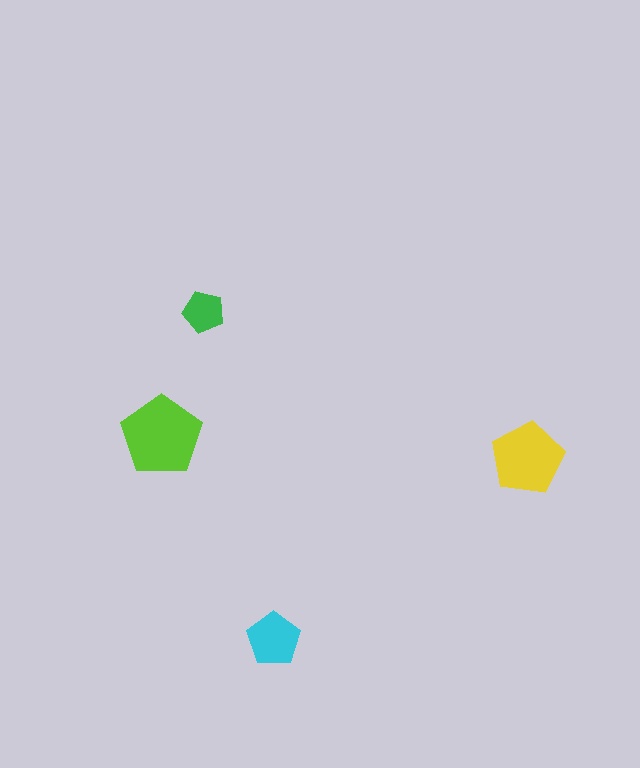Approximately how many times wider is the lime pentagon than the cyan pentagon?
About 1.5 times wider.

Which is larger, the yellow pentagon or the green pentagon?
The yellow one.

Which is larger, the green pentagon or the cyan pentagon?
The cyan one.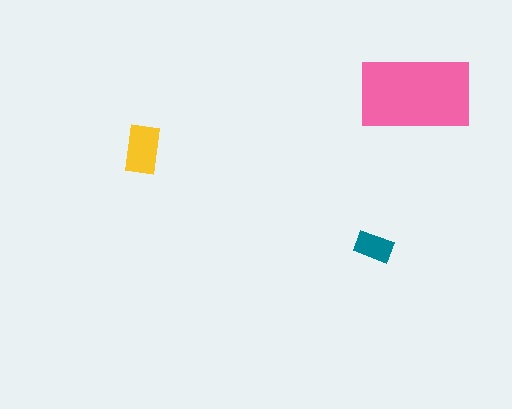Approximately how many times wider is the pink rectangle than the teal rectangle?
About 3 times wider.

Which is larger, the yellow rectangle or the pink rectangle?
The pink one.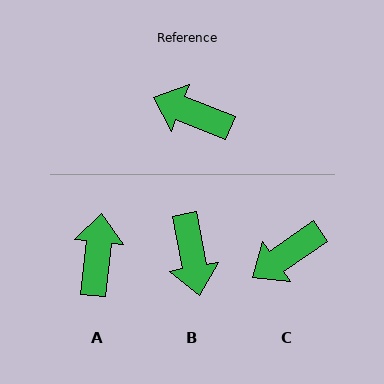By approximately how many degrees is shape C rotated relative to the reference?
Approximately 56 degrees counter-clockwise.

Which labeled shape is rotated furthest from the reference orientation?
B, about 122 degrees away.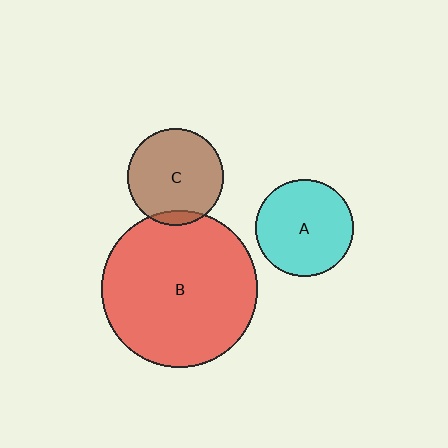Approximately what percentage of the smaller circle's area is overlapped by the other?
Approximately 10%.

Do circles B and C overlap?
Yes.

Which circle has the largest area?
Circle B (red).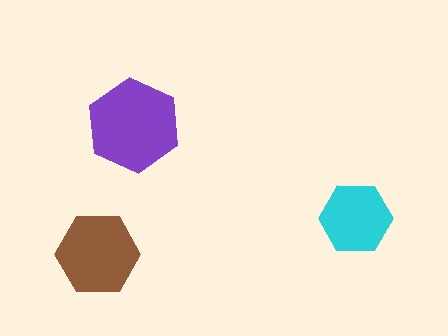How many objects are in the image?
There are 3 objects in the image.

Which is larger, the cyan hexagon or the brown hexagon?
The brown one.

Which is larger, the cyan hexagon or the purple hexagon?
The purple one.